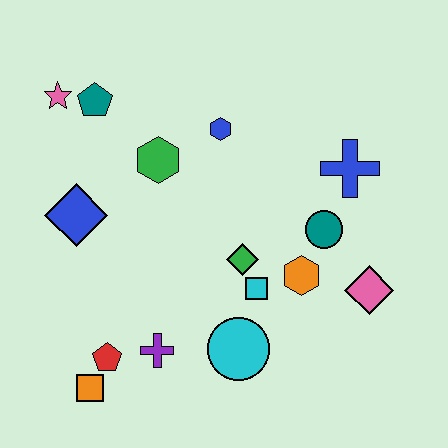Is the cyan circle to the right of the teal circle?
No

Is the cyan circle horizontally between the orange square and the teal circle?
Yes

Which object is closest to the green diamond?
The cyan square is closest to the green diamond.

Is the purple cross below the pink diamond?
Yes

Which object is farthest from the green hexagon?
The pink diamond is farthest from the green hexagon.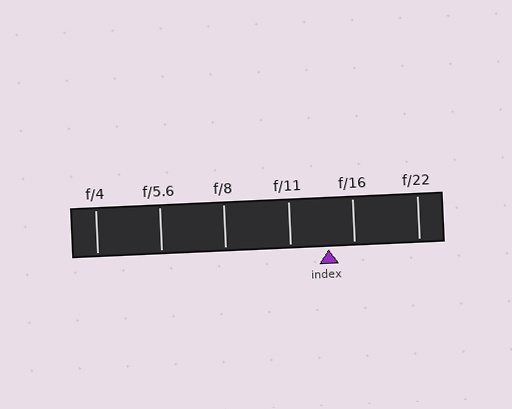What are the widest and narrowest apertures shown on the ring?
The widest aperture shown is f/4 and the narrowest is f/22.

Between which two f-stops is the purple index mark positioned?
The index mark is between f/11 and f/16.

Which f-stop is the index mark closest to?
The index mark is closest to f/16.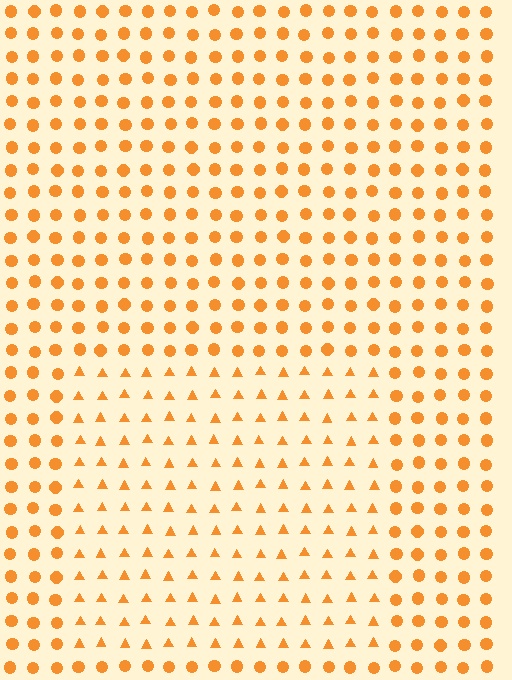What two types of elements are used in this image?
The image uses triangles inside the rectangle region and circles outside it.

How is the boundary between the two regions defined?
The boundary is defined by a change in element shape: triangles inside vs. circles outside. All elements share the same color and spacing.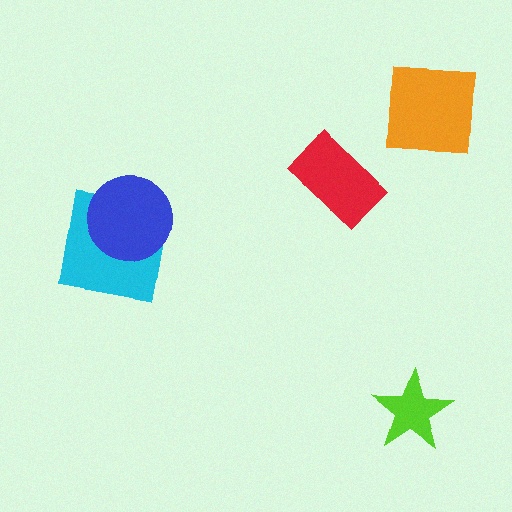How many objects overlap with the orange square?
0 objects overlap with the orange square.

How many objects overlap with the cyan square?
1 object overlaps with the cyan square.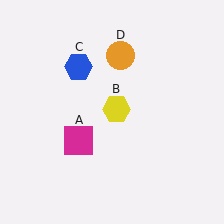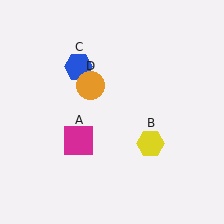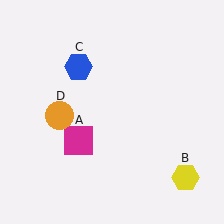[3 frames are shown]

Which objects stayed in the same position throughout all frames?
Magenta square (object A) and blue hexagon (object C) remained stationary.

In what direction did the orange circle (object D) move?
The orange circle (object D) moved down and to the left.